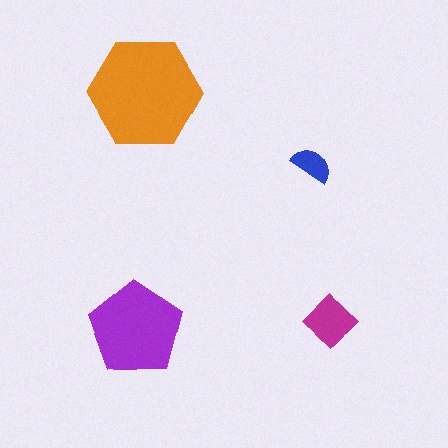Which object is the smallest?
The blue semicircle.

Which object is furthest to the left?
The purple pentagon is leftmost.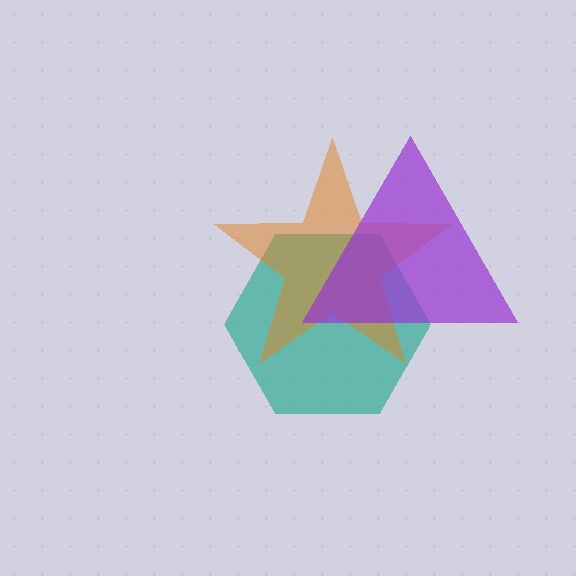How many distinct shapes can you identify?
There are 3 distinct shapes: a teal hexagon, an orange star, a purple triangle.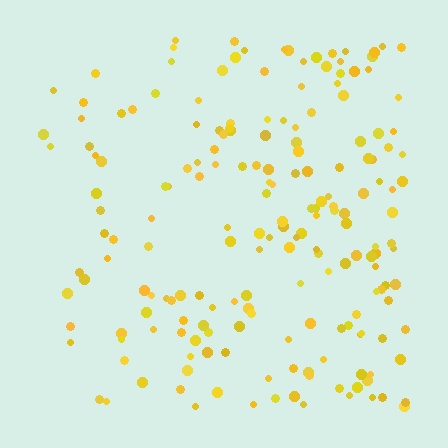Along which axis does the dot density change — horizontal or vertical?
Horizontal.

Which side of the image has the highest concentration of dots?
The right.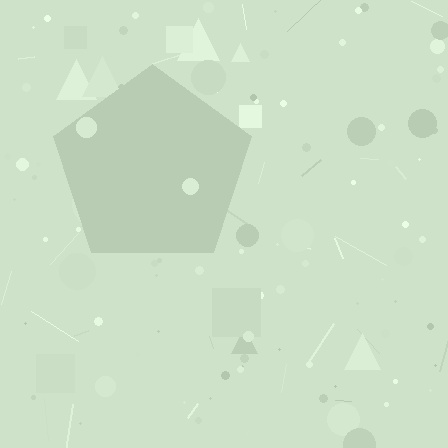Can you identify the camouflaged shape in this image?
The camouflaged shape is a pentagon.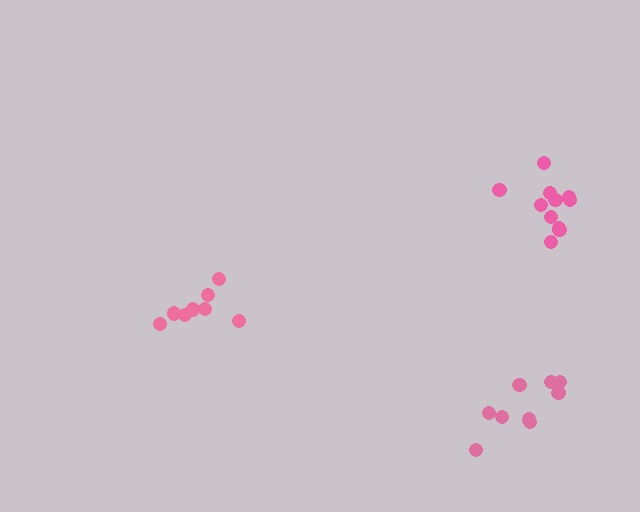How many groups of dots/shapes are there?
There are 3 groups.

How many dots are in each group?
Group 1: 11 dots, Group 2: 9 dots, Group 3: 8 dots (28 total).